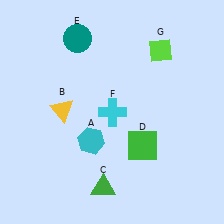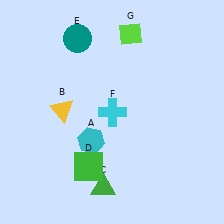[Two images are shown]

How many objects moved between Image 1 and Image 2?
2 objects moved between the two images.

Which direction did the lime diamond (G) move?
The lime diamond (G) moved left.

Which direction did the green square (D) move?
The green square (D) moved left.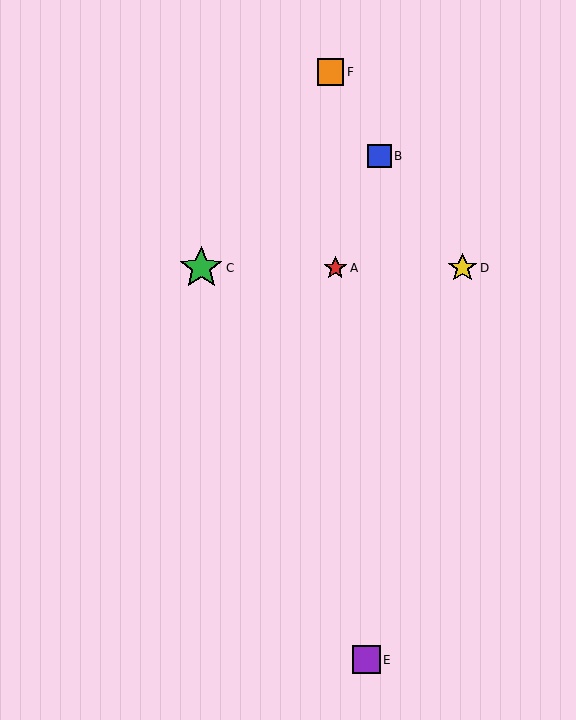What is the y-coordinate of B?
Object B is at y≈156.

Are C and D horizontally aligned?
Yes, both are at y≈268.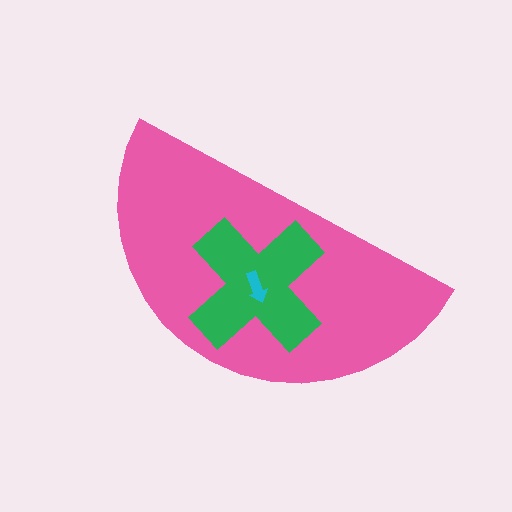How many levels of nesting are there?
3.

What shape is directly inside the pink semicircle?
The green cross.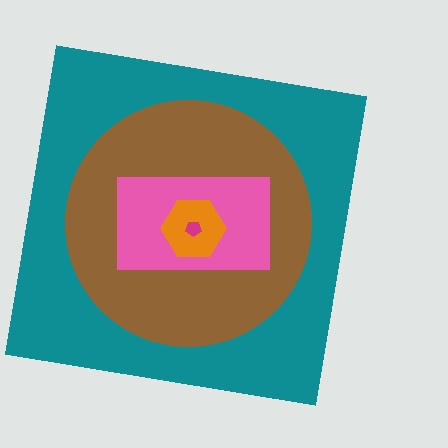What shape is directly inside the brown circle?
The pink rectangle.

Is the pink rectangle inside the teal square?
Yes.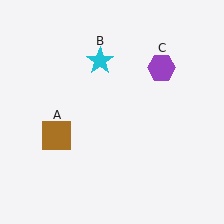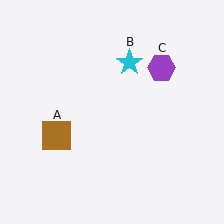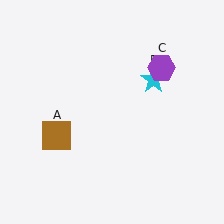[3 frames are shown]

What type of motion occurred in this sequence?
The cyan star (object B) rotated clockwise around the center of the scene.